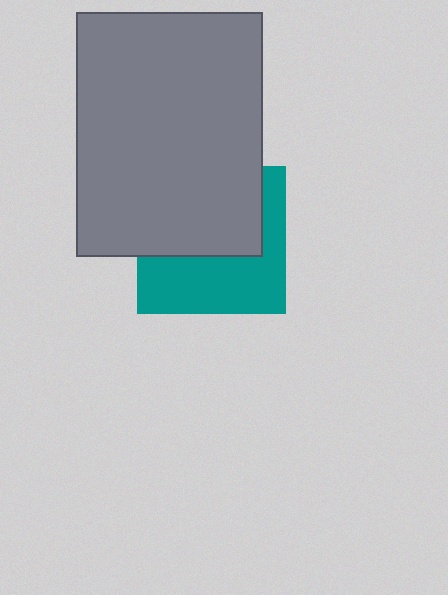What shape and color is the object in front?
The object in front is a gray rectangle.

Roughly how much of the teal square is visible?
About half of it is visible (roughly 47%).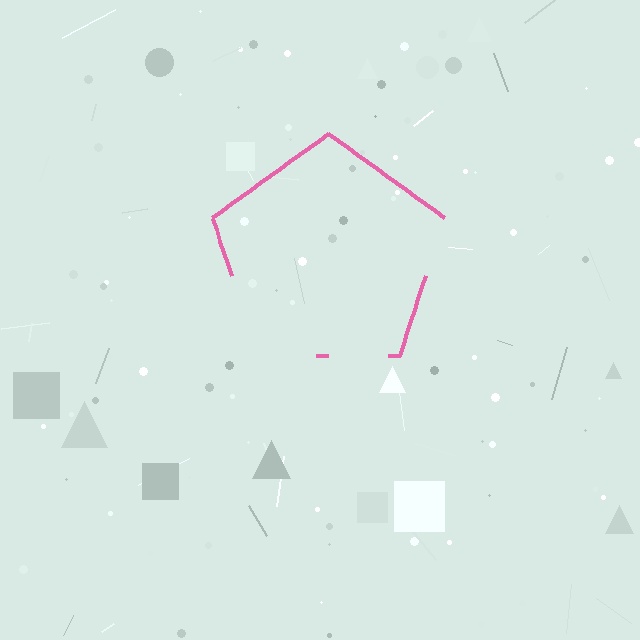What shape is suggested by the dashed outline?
The dashed outline suggests a pentagon.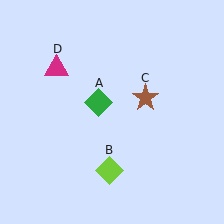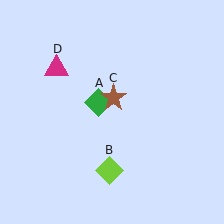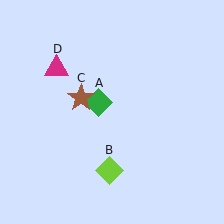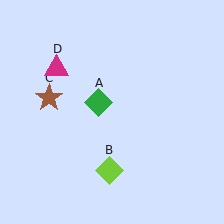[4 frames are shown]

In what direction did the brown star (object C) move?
The brown star (object C) moved left.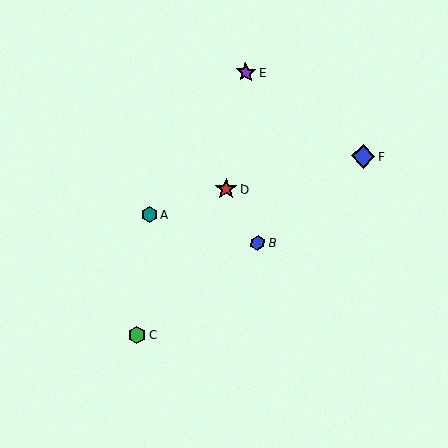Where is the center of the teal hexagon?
The center of the teal hexagon is at (150, 215).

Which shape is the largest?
The blue diamond (labeled F) is the largest.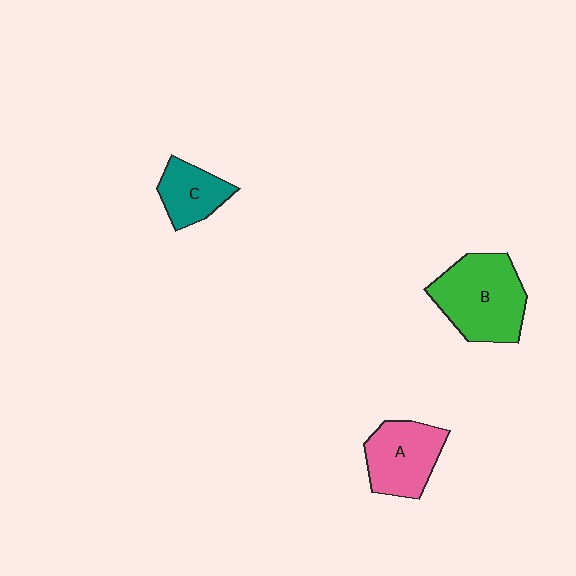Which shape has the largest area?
Shape B (green).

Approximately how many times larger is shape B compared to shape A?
Approximately 1.3 times.